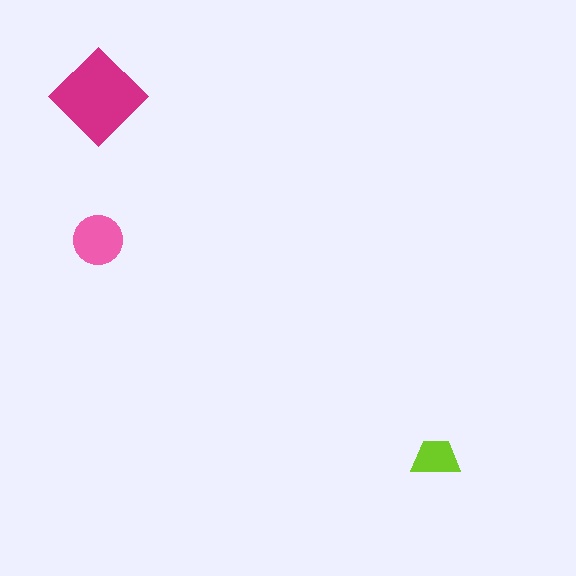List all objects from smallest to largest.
The lime trapezoid, the pink circle, the magenta diamond.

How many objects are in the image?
There are 3 objects in the image.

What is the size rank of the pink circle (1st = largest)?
2nd.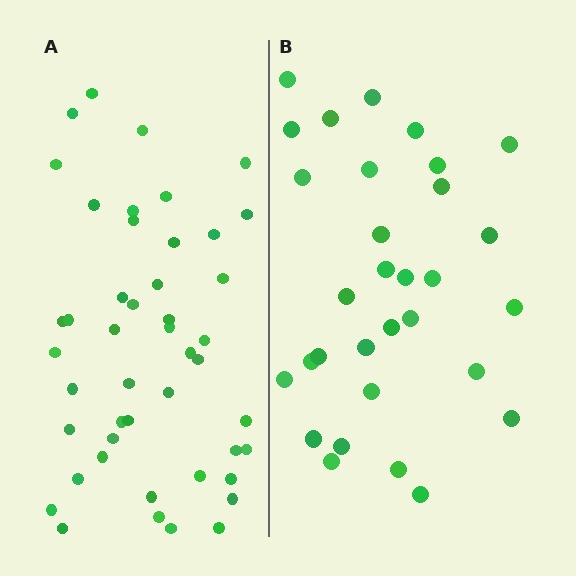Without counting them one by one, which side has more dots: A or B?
Region A (the left region) has more dots.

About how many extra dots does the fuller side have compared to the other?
Region A has approximately 15 more dots than region B.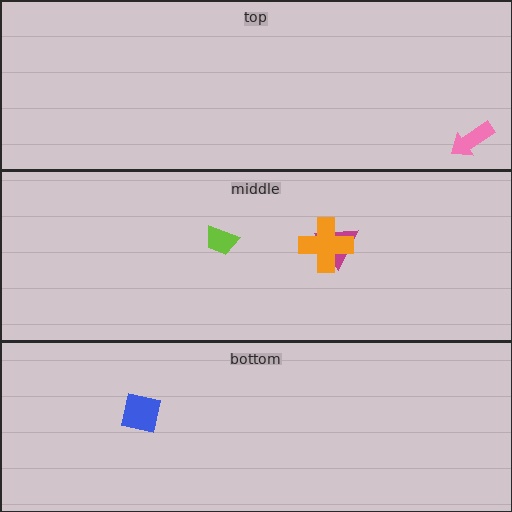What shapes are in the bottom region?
The blue square.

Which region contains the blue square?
The bottom region.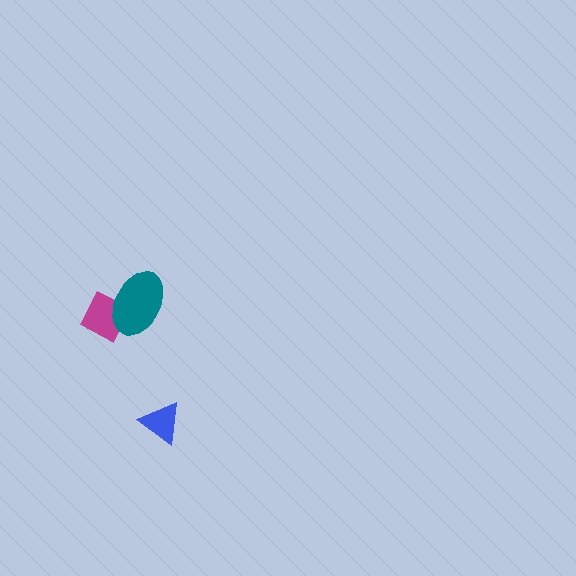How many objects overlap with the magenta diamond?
1 object overlaps with the magenta diamond.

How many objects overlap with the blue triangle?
0 objects overlap with the blue triangle.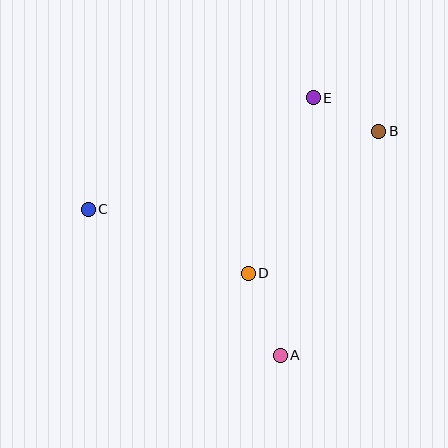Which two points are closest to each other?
Points B and E are closest to each other.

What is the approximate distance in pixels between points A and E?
The distance between A and E is approximately 259 pixels.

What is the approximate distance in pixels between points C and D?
The distance between C and D is approximately 172 pixels.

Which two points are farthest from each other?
Points B and C are farthest from each other.